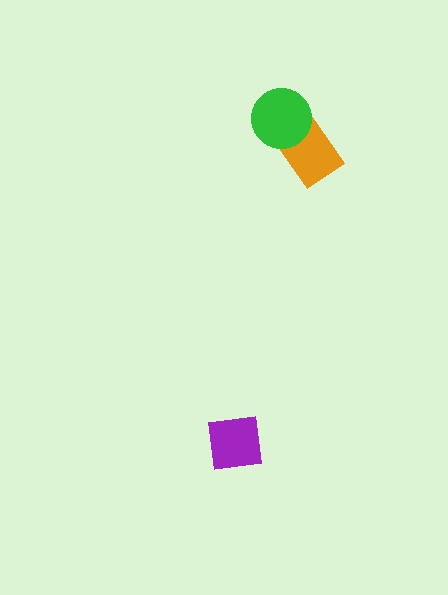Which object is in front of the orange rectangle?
The green circle is in front of the orange rectangle.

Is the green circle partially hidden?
No, no other shape covers it.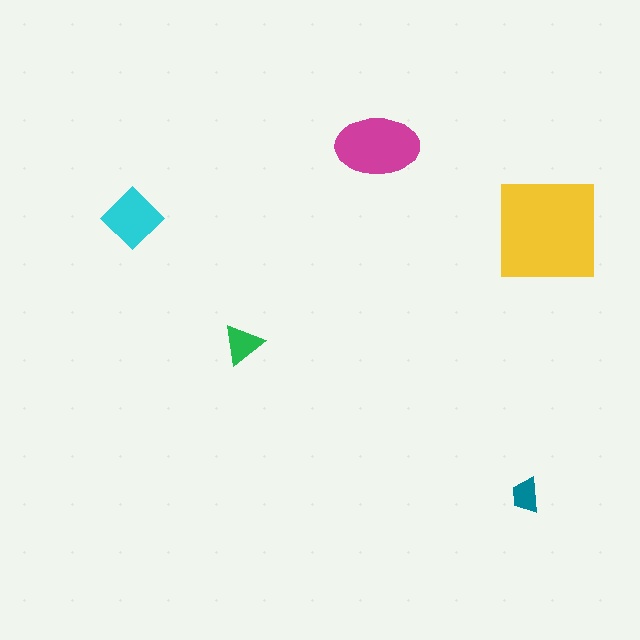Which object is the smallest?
The teal trapezoid.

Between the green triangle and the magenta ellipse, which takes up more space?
The magenta ellipse.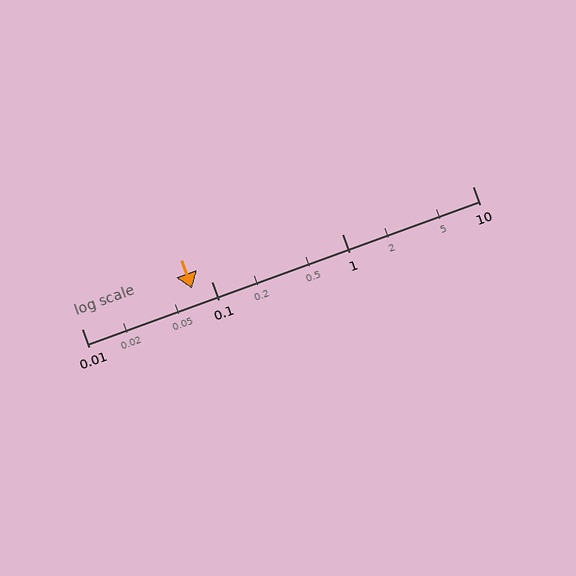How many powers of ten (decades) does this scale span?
The scale spans 3 decades, from 0.01 to 10.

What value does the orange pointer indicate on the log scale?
The pointer indicates approximately 0.07.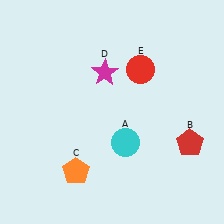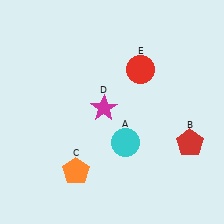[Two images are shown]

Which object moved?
The magenta star (D) moved down.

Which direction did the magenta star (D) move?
The magenta star (D) moved down.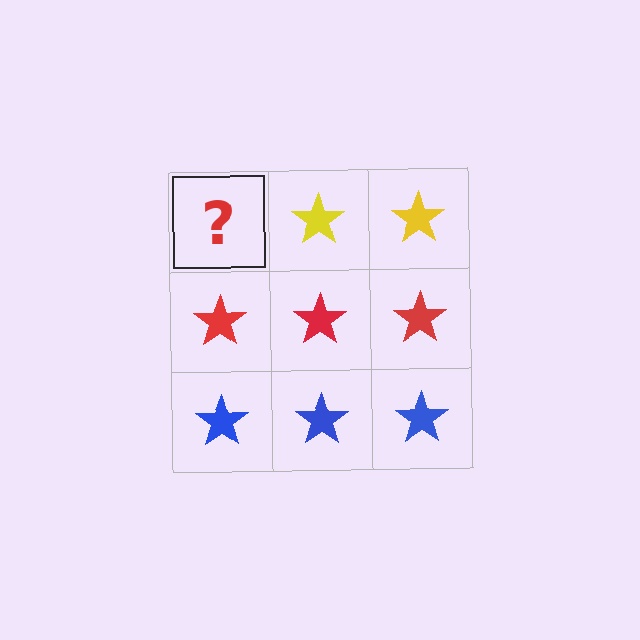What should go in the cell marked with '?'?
The missing cell should contain a yellow star.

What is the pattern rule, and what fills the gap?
The rule is that each row has a consistent color. The gap should be filled with a yellow star.